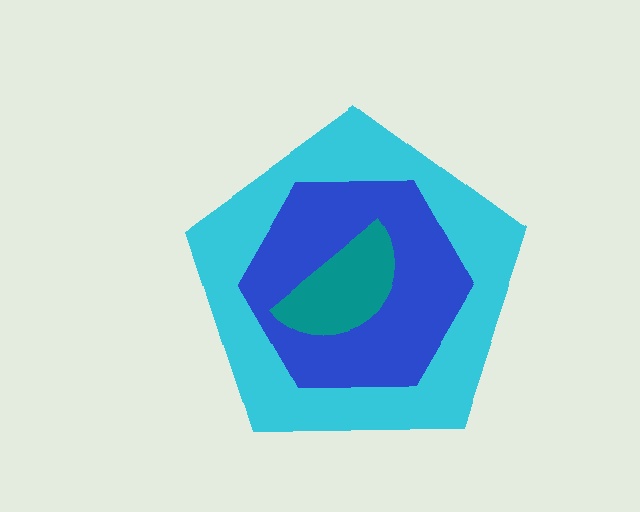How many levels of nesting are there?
3.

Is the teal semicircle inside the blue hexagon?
Yes.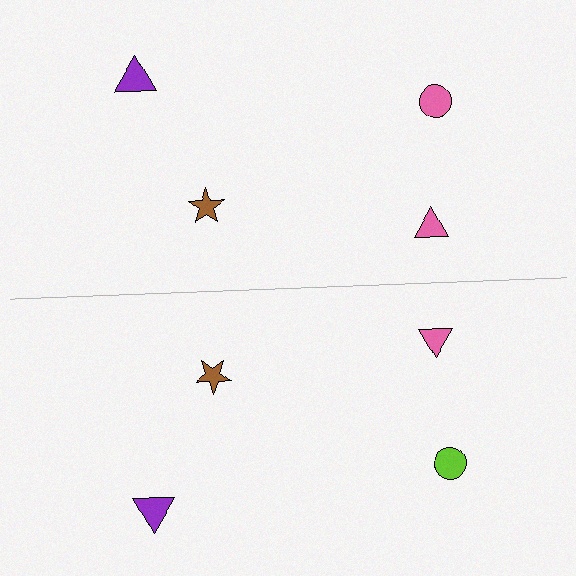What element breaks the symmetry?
The lime circle on the bottom side breaks the symmetry — its mirror counterpart is pink.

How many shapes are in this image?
There are 8 shapes in this image.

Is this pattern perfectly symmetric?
No, the pattern is not perfectly symmetric. The lime circle on the bottom side breaks the symmetry — its mirror counterpart is pink.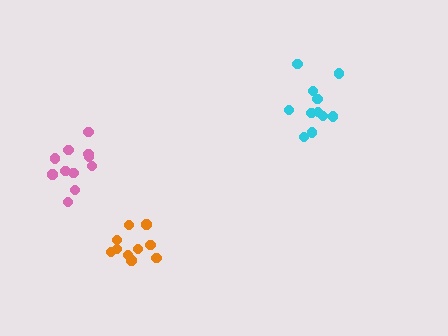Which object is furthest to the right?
The cyan cluster is rightmost.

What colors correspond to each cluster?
The clusters are colored: orange, pink, cyan.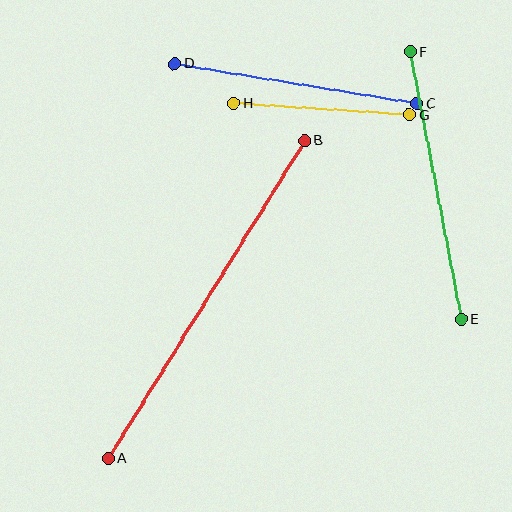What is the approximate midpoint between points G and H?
The midpoint is at approximately (322, 109) pixels.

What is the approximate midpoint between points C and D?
The midpoint is at approximately (296, 84) pixels.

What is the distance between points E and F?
The distance is approximately 272 pixels.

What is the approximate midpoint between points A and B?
The midpoint is at approximately (207, 300) pixels.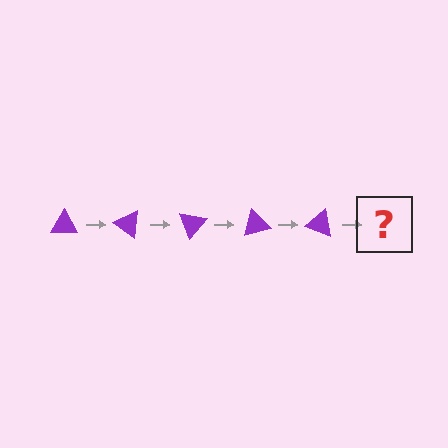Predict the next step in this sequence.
The next step is a purple triangle rotated 175 degrees.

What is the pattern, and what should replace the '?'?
The pattern is that the triangle rotates 35 degrees each step. The '?' should be a purple triangle rotated 175 degrees.